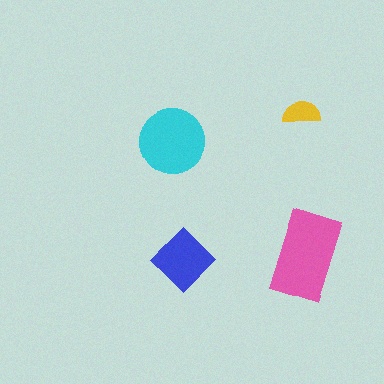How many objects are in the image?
There are 4 objects in the image.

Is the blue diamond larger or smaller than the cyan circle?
Smaller.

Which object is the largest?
The pink rectangle.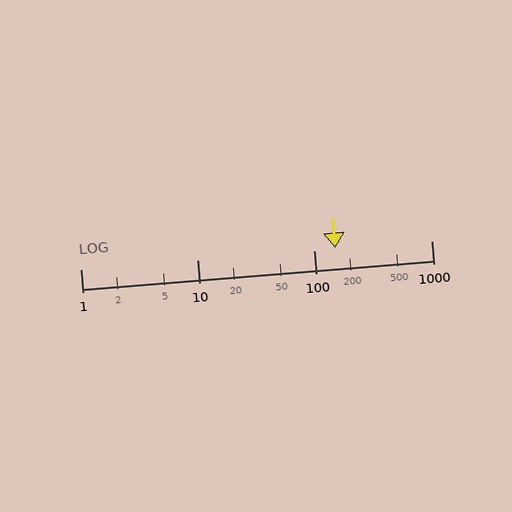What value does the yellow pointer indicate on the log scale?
The pointer indicates approximately 150.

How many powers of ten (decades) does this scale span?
The scale spans 3 decades, from 1 to 1000.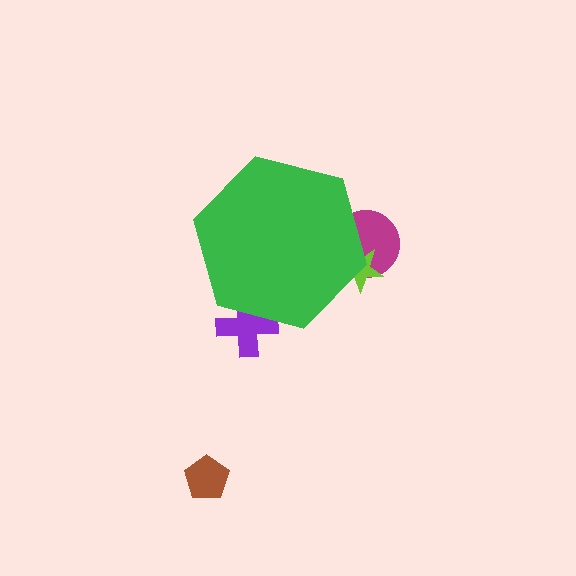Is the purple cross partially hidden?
Yes, the purple cross is partially hidden behind the green hexagon.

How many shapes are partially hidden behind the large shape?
3 shapes are partially hidden.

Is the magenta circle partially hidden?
Yes, the magenta circle is partially hidden behind the green hexagon.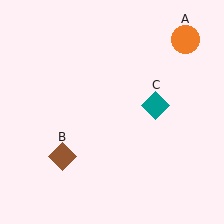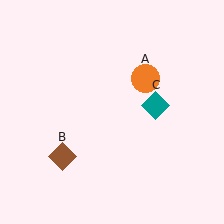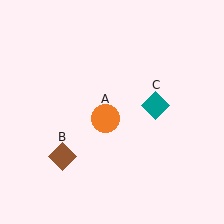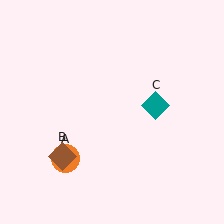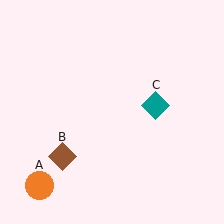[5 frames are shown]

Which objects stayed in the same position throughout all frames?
Brown diamond (object B) and teal diamond (object C) remained stationary.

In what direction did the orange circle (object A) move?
The orange circle (object A) moved down and to the left.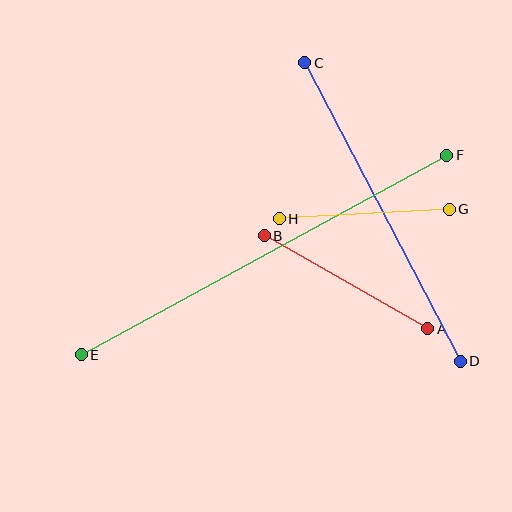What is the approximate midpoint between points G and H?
The midpoint is at approximately (364, 214) pixels.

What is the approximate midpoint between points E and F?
The midpoint is at approximately (264, 255) pixels.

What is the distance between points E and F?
The distance is approximately 416 pixels.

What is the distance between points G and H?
The distance is approximately 170 pixels.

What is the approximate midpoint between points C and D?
The midpoint is at approximately (383, 212) pixels.